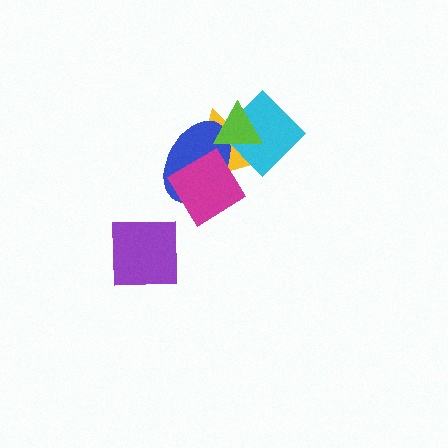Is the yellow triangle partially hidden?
Yes, it is partially covered by another shape.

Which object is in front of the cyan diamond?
The lime triangle is in front of the cyan diamond.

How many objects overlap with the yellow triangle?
4 objects overlap with the yellow triangle.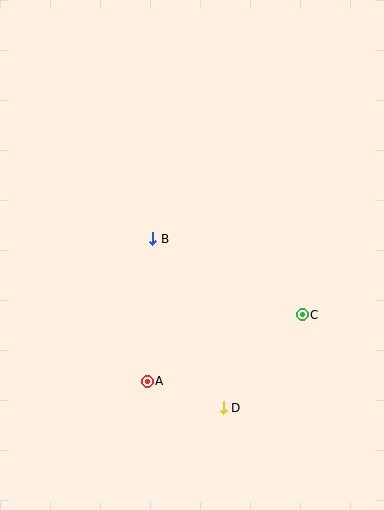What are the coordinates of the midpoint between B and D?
The midpoint between B and D is at (188, 323).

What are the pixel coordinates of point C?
Point C is at (302, 315).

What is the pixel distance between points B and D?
The distance between B and D is 183 pixels.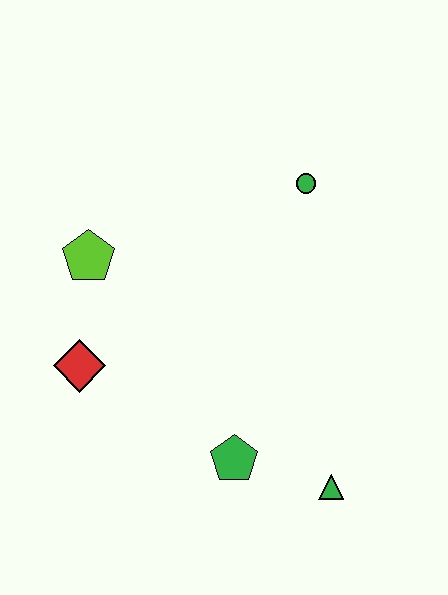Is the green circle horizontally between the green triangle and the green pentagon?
Yes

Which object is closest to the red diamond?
The lime pentagon is closest to the red diamond.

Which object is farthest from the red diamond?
The green circle is farthest from the red diamond.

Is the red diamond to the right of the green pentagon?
No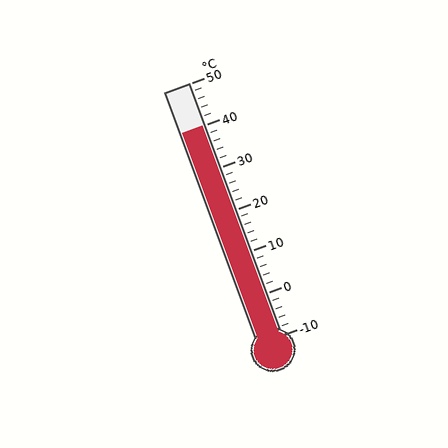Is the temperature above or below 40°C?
The temperature is at 40°C.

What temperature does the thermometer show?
The thermometer shows approximately 40°C.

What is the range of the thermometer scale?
The thermometer scale ranges from -10°C to 50°C.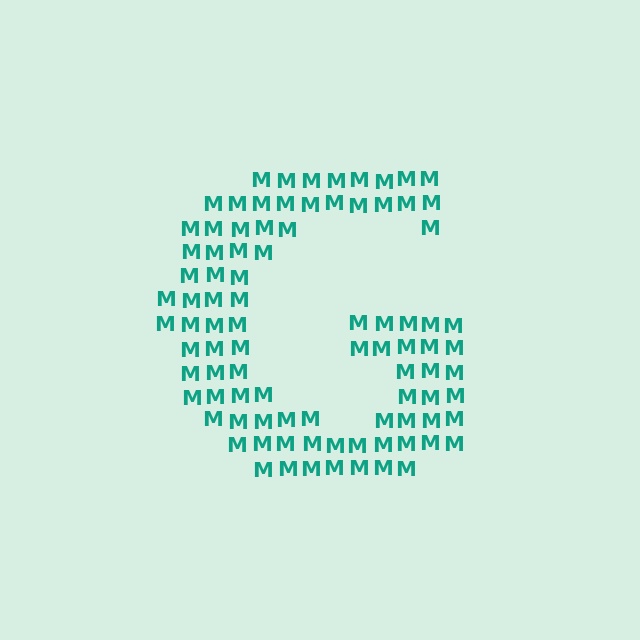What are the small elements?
The small elements are letter M's.